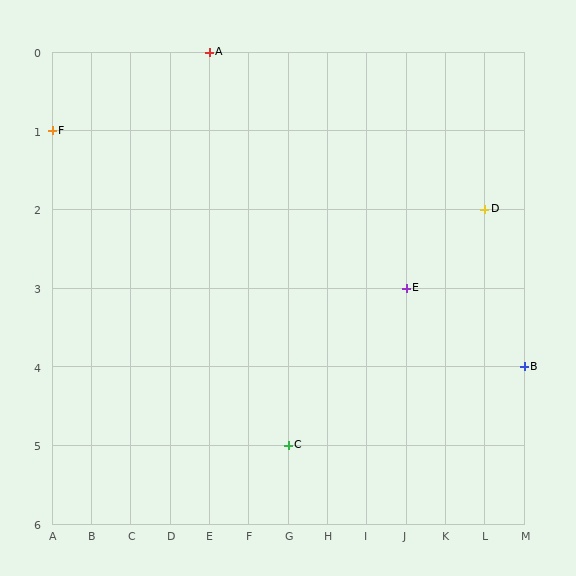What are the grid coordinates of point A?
Point A is at grid coordinates (E, 0).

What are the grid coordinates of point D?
Point D is at grid coordinates (L, 2).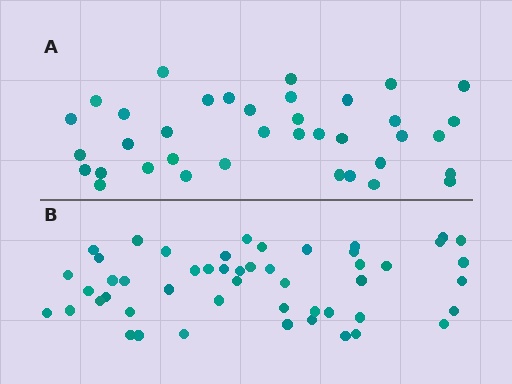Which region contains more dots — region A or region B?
Region B (the bottom region) has more dots.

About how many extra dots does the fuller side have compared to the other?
Region B has approximately 15 more dots than region A.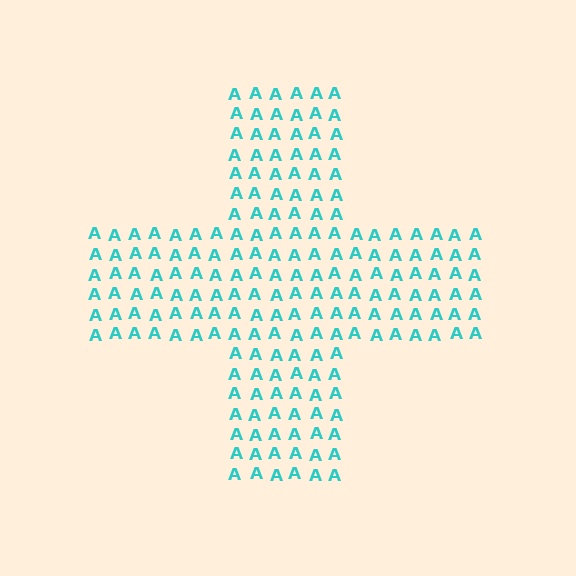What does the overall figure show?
The overall figure shows a cross.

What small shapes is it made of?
It is made of small letter A's.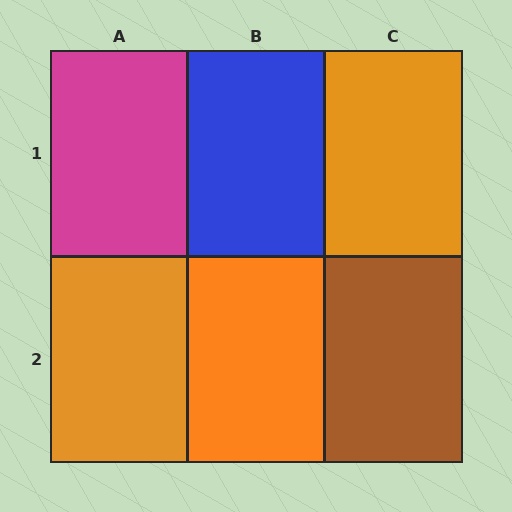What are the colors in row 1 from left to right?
Magenta, blue, orange.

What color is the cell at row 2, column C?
Brown.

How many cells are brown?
1 cell is brown.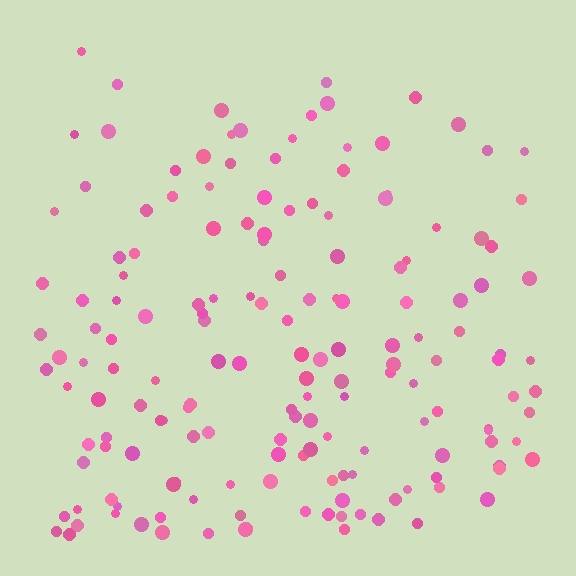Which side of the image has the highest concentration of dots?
The bottom.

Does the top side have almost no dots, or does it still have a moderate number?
Still a moderate number, just noticeably fewer than the bottom.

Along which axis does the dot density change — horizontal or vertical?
Vertical.